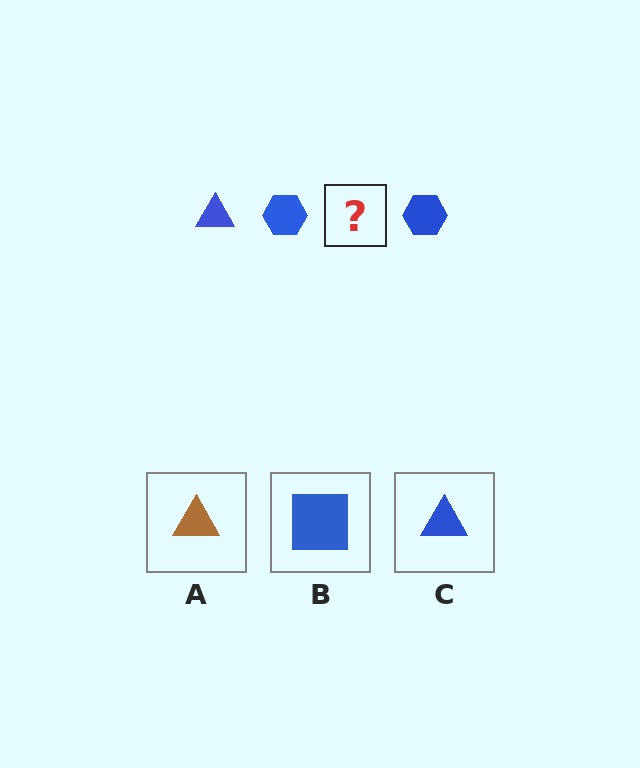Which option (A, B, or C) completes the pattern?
C.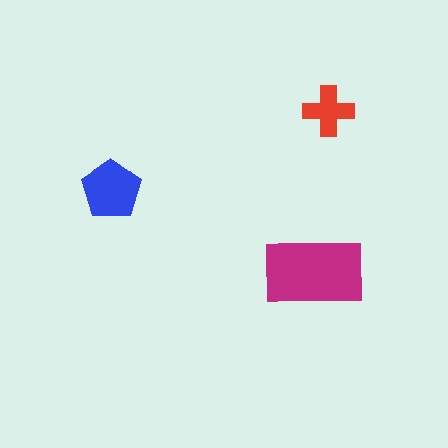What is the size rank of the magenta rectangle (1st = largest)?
1st.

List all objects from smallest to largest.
The red cross, the blue pentagon, the magenta rectangle.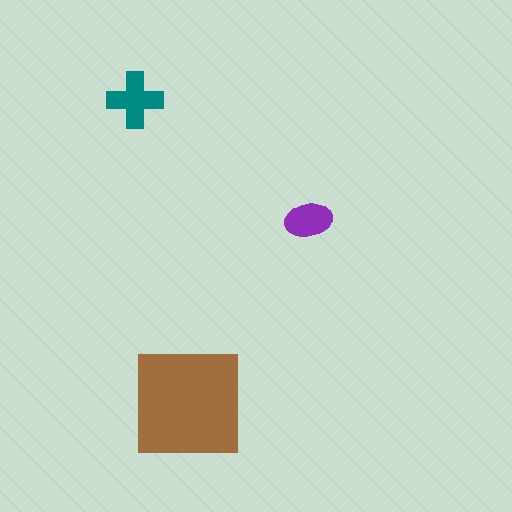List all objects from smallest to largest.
The purple ellipse, the teal cross, the brown square.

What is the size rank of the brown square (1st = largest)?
1st.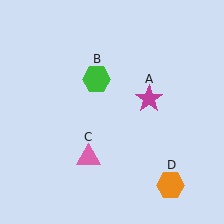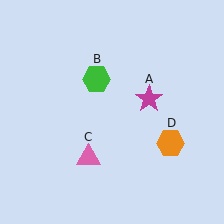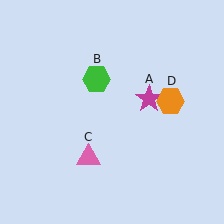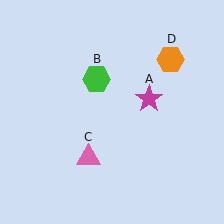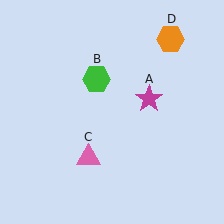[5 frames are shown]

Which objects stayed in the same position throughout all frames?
Magenta star (object A) and green hexagon (object B) and pink triangle (object C) remained stationary.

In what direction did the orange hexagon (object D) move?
The orange hexagon (object D) moved up.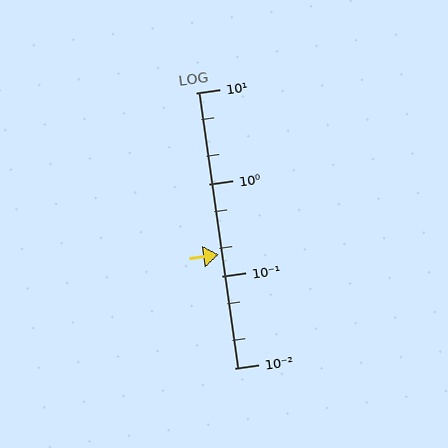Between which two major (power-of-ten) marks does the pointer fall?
The pointer is between 0.1 and 1.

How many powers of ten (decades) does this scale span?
The scale spans 3 decades, from 0.01 to 10.